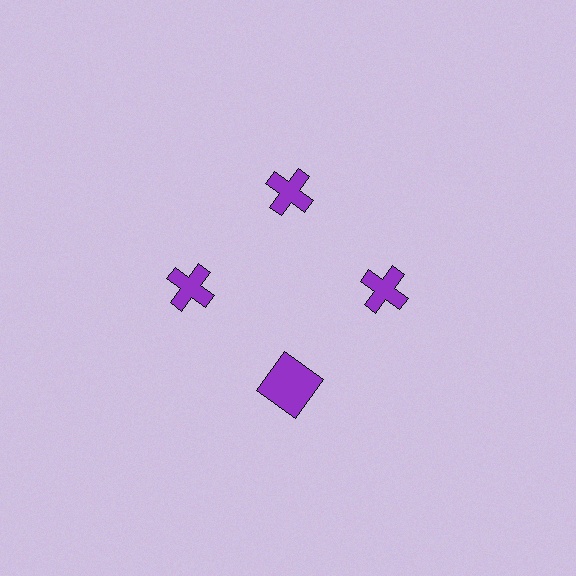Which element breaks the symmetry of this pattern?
The purple square at roughly the 6 o'clock position breaks the symmetry. All other shapes are purple crosses.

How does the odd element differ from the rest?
It has a different shape: square instead of cross.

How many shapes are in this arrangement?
There are 4 shapes arranged in a ring pattern.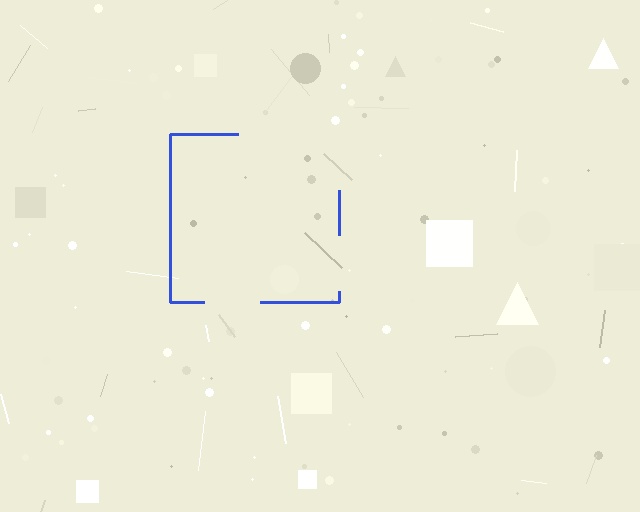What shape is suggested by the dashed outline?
The dashed outline suggests a square.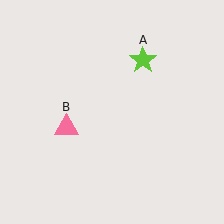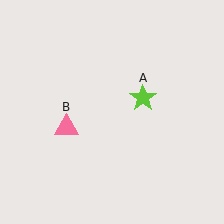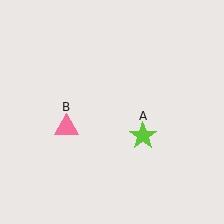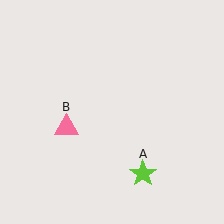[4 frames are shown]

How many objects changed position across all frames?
1 object changed position: lime star (object A).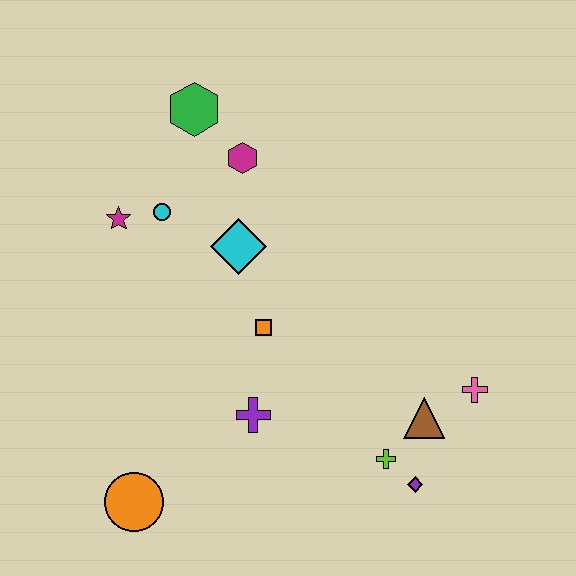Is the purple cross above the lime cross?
Yes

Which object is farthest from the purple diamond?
The green hexagon is farthest from the purple diamond.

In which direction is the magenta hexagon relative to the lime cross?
The magenta hexagon is above the lime cross.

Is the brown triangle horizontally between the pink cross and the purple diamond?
Yes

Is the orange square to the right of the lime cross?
No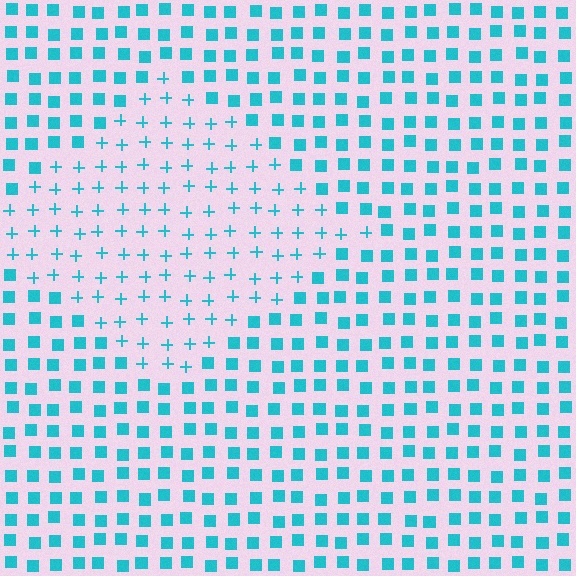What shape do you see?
I see a diamond.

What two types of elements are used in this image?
The image uses plus signs inside the diamond region and squares outside it.